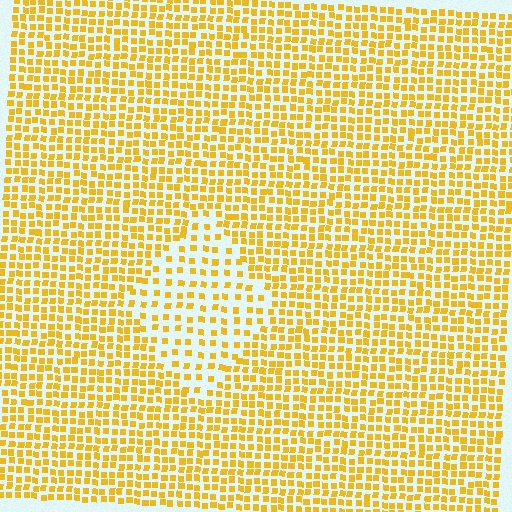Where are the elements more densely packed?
The elements are more densely packed outside the diamond boundary.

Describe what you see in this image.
The image contains small yellow elements arranged at two different densities. A diamond-shaped region is visible where the elements are less densely packed than the surrounding area.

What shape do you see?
I see a diamond.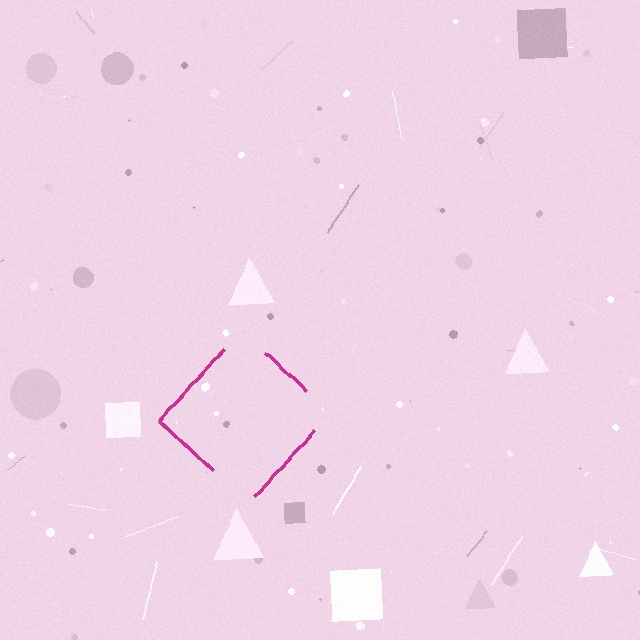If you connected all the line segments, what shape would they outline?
They would outline a diamond.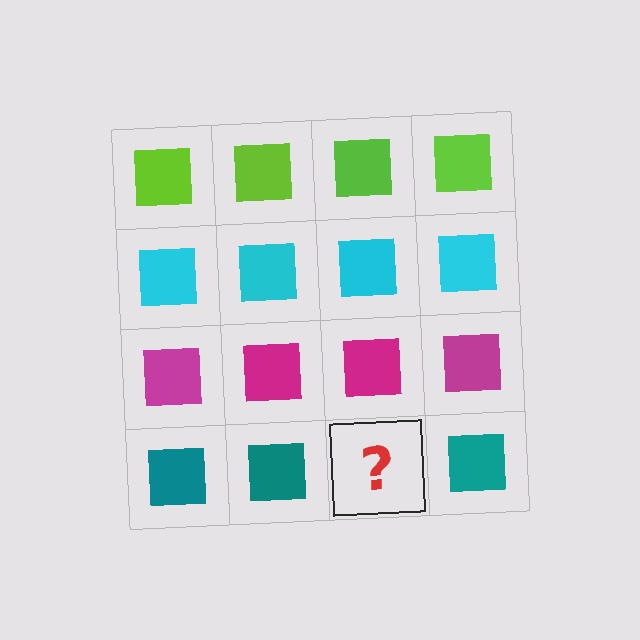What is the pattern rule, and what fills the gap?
The rule is that each row has a consistent color. The gap should be filled with a teal square.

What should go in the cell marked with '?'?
The missing cell should contain a teal square.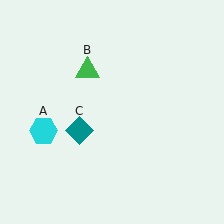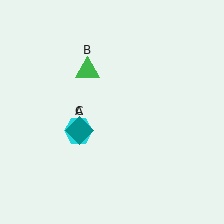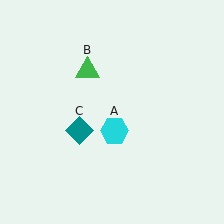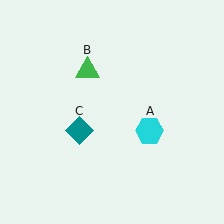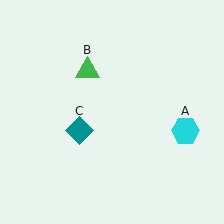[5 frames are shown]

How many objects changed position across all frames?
1 object changed position: cyan hexagon (object A).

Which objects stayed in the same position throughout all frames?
Green triangle (object B) and teal diamond (object C) remained stationary.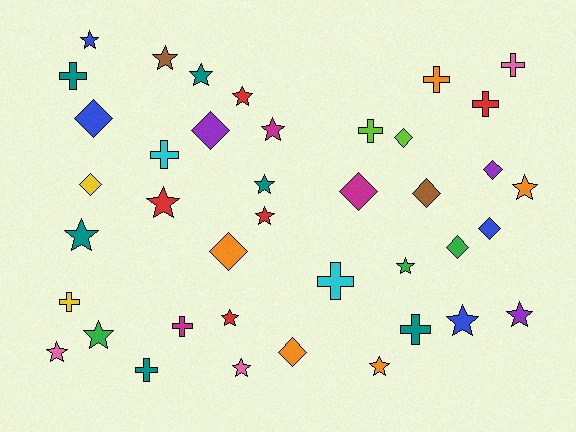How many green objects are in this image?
There are 3 green objects.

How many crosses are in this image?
There are 11 crosses.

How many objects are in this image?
There are 40 objects.